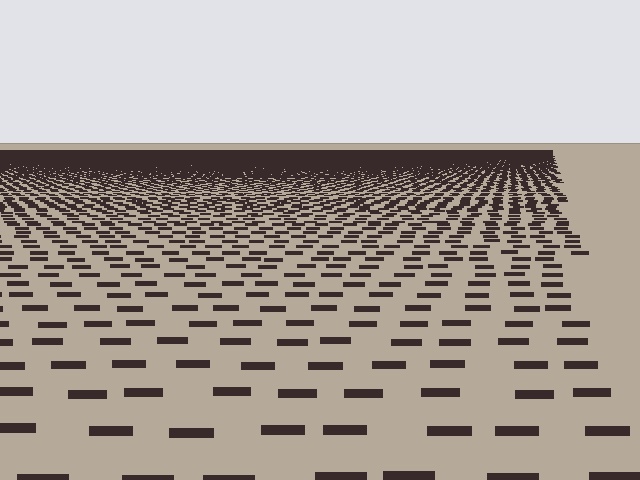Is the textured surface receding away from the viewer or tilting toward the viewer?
The surface is receding away from the viewer. Texture elements get smaller and denser toward the top.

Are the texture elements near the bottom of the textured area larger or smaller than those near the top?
Larger. Near the bottom, elements are closer to the viewer and appear at a bigger on-screen size.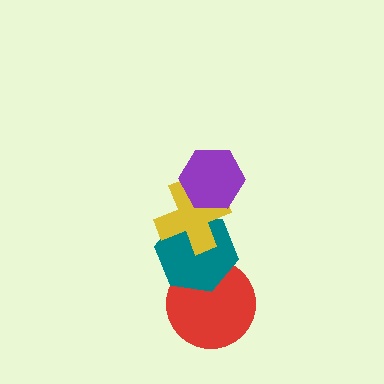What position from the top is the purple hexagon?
The purple hexagon is 1st from the top.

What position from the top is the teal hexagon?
The teal hexagon is 3rd from the top.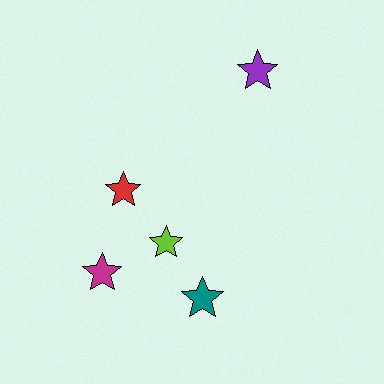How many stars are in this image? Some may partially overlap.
There are 5 stars.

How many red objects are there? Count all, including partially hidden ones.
There is 1 red object.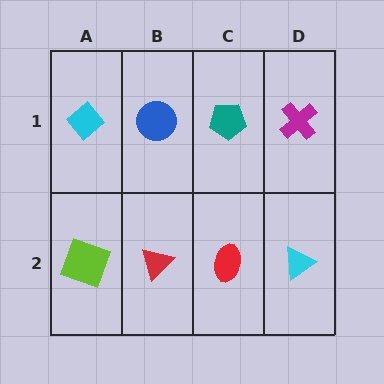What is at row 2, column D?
A cyan triangle.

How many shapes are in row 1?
4 shapes.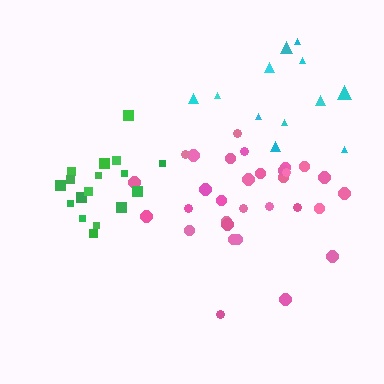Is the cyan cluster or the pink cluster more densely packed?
Pink.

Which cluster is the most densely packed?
Green.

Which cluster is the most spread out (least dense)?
Cyan.